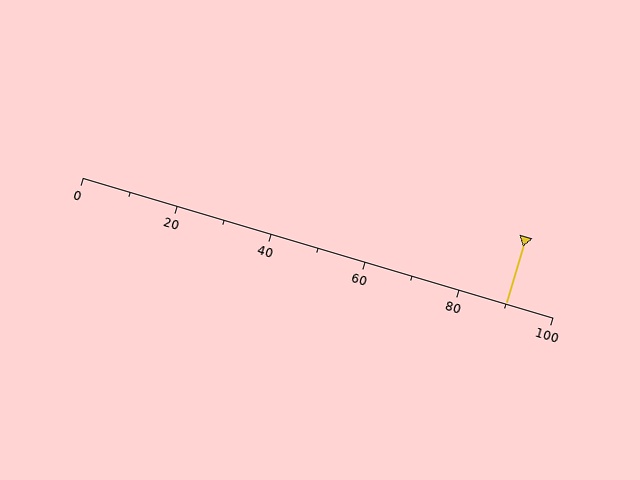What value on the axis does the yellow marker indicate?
The marker indicates approximately 90.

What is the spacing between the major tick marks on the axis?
The major ticks are spaced 20 apart.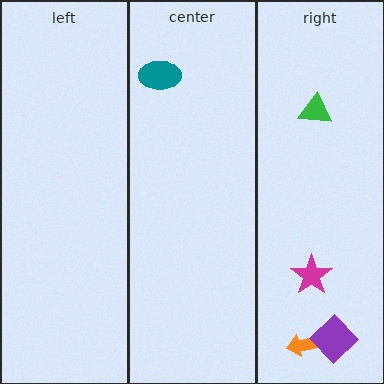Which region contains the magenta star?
The right region.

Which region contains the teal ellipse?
The center region.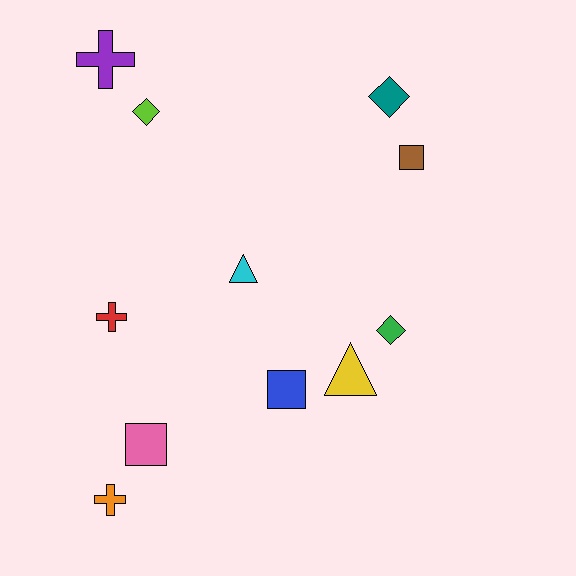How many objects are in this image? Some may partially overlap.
There are 11 objects.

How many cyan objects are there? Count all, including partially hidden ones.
There is 1 cyan object.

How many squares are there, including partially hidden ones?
There are 3 squares.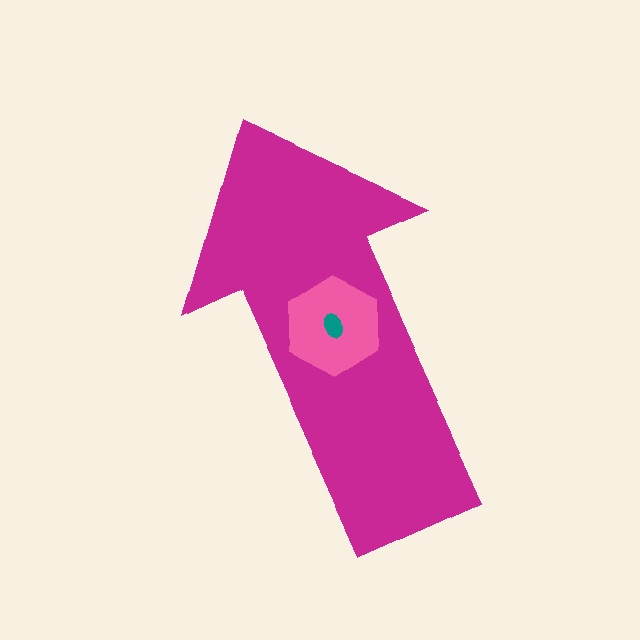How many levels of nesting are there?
3.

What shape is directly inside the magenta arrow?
The pink hexagon.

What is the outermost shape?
The magenta arrow.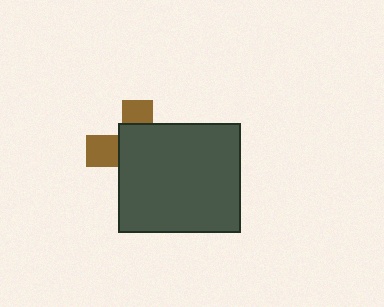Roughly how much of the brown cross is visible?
A small part of it is visible (roughly 32%).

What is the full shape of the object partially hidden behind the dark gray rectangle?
The partially hidden object is a brown cross.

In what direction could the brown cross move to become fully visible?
The brown cross could move toward the upper-left. That would shift it out from behind the dark gray rectangle entirely.